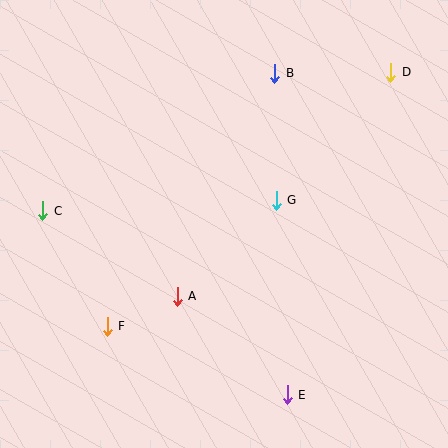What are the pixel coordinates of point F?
Point F is at (107, 326).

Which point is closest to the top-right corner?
Point D is closest to the top-right corner.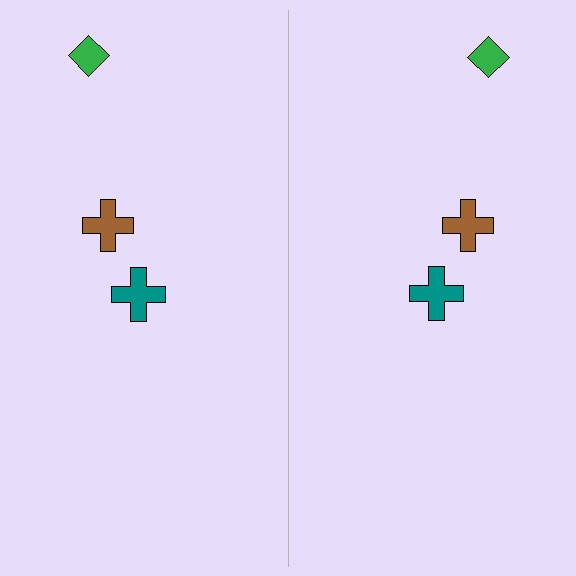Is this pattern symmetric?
Yes, this pattern has bilateral (reflection) symmetry.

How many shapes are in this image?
There are 6 shapes in this image.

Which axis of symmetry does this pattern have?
The pattern has a vertical axis of symmetry running through the center of the image.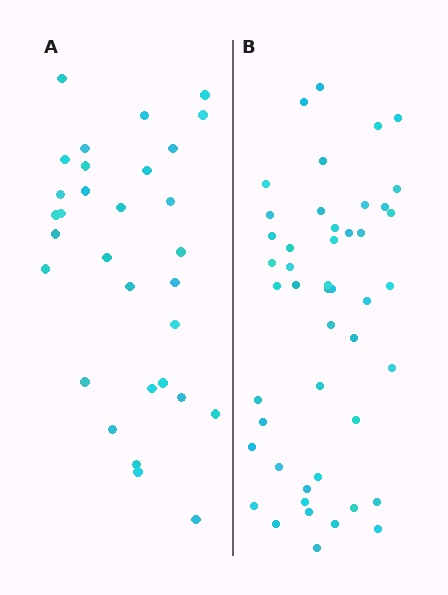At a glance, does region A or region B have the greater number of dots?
Region B (the right region) has more dots.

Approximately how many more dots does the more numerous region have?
Region B has approximately 15 more dots than region A.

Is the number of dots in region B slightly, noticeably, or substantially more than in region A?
Region B has substantially more. The ratio is roughly 1.5 to 1.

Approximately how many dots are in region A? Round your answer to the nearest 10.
About 30 dots. (The exact count is 31, which rounds to 30.)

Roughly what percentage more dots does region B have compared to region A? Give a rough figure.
About 50% more.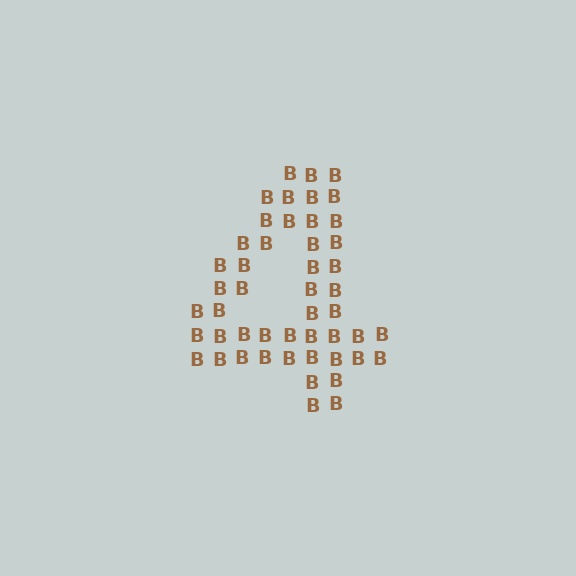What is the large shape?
The large shape is the digit 4.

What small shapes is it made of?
It is made of small letter B's.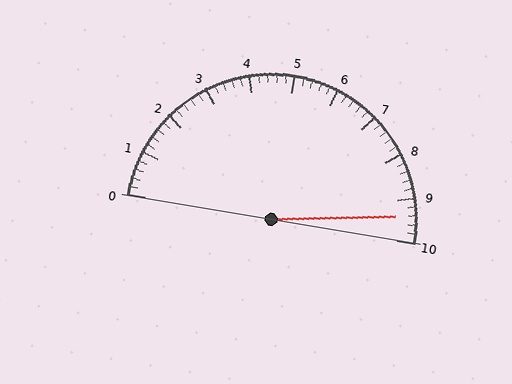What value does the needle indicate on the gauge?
The needle indicates approximately 9.4.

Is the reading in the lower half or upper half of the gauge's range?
The reading is in the upper half of the range (0 to 10).